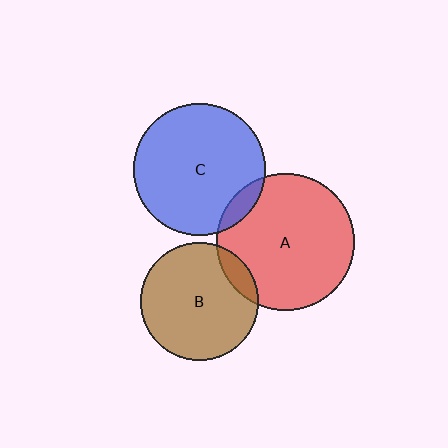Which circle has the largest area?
Circle A (red).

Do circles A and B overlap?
Yes.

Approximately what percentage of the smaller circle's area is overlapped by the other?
Approximately 10%.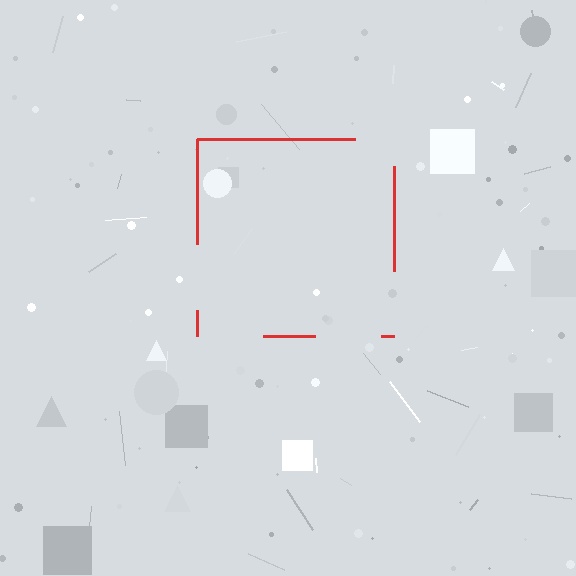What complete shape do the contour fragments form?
The contour fragments form a square.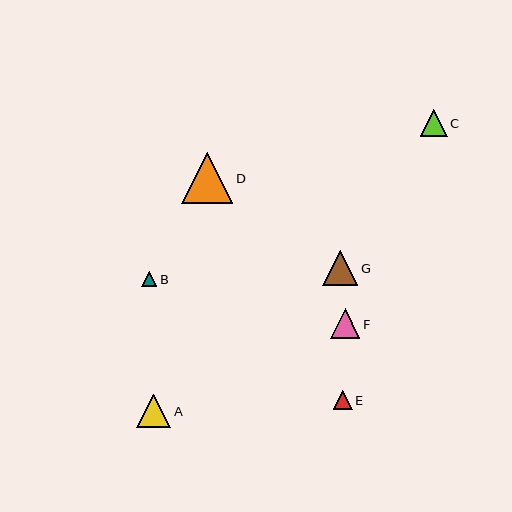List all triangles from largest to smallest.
From largest to smallest: D, G, A, F, C, E, B.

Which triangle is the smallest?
Triangle B is the smallest with a size of approximately 16 pixels.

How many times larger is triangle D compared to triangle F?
Triangle D is approximately 1.8 times the size of triangle F.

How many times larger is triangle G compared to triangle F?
Triangle G is approximately 1.2 times the size of triangle F.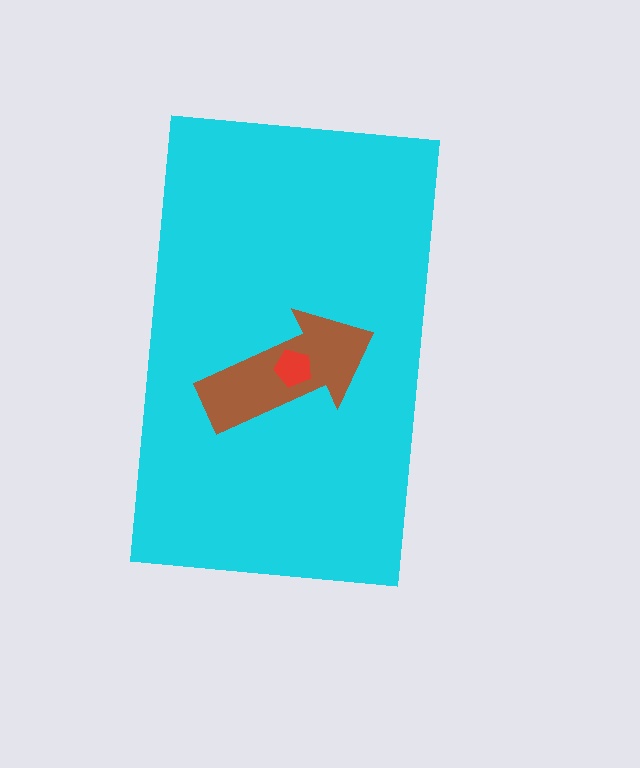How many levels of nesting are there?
3.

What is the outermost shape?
The cyan rectangle.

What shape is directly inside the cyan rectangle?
The brown arrow.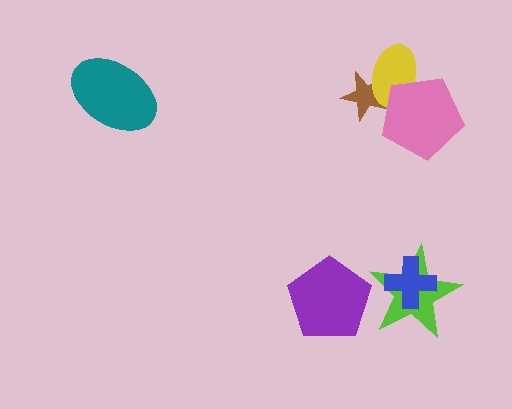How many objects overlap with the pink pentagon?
2 objects overlap with the pink pentagon.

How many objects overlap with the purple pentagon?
0 objects overlap with the purple pentagon.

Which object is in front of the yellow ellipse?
The pink pentagon is in front of the yellow ellipse.